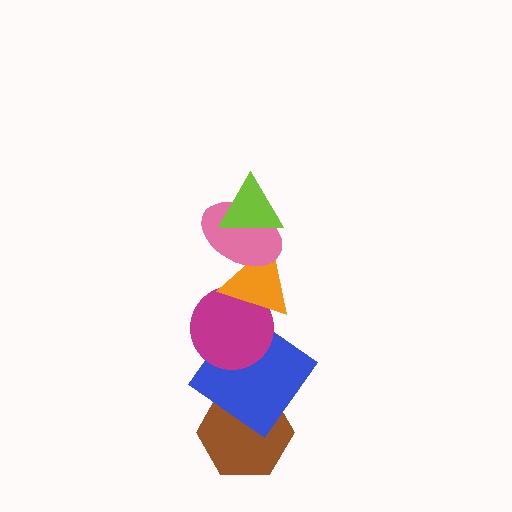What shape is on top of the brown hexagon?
The blue diamond is on top of the brown hexagon.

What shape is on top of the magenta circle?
The orange triangle is on top of the magenta circle.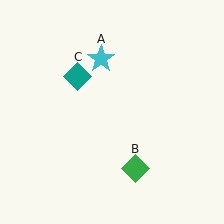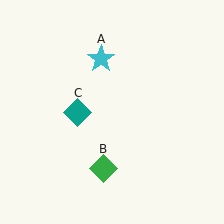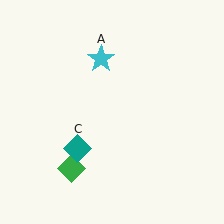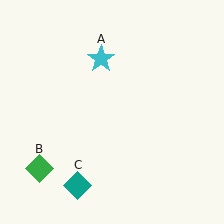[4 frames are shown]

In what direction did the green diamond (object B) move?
The green diamond (object B) moved left.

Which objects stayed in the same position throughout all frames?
Cyan star (object A) remained stationary.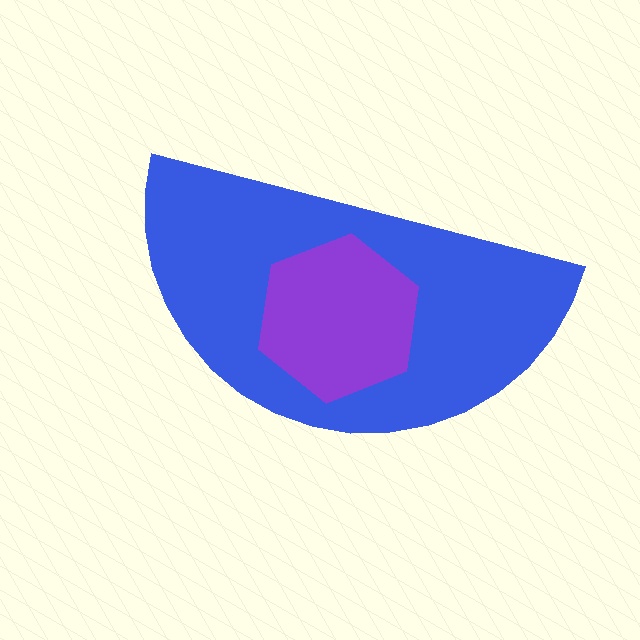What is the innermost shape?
The purple hexagon.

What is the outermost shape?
The blue semicircle.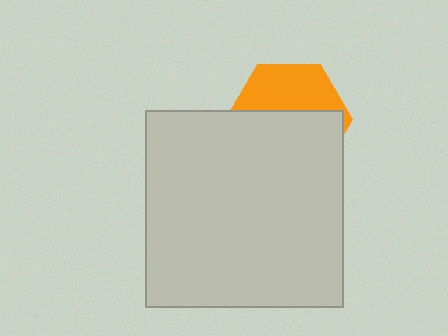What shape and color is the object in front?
The object in front is a light gray square.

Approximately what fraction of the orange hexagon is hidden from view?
Roughly 60% of the orange hexagon is hidden behind the light gray square.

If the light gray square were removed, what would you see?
You would see the complete orange hexagon.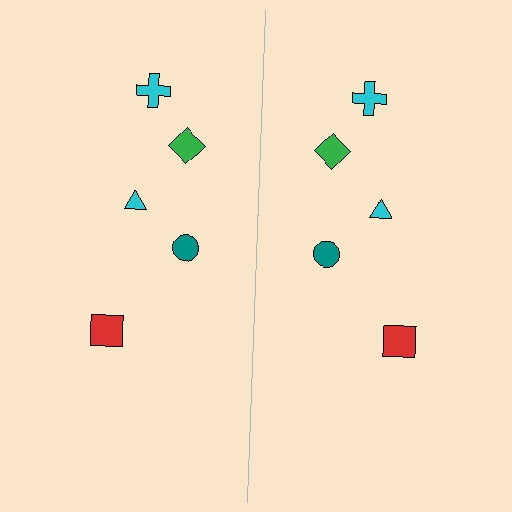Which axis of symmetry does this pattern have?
The pattern has a vertical axis of symmetry running through the center of the image.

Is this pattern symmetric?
Yes, this pattern has bilateral (reflection) symmetry.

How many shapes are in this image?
There are 10 shapes in this image.